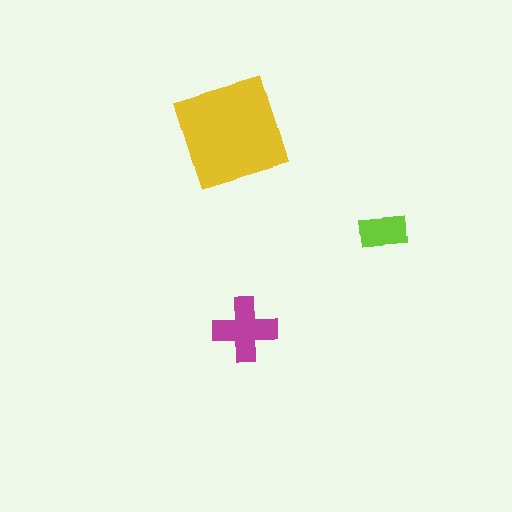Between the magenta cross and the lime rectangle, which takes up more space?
The magenta cross.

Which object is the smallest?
The lime rectangle.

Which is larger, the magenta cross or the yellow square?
The yellow square.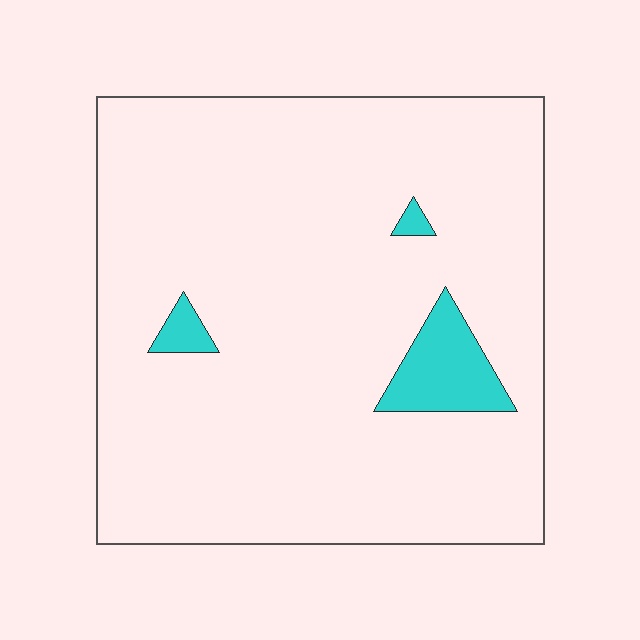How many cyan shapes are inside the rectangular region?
3.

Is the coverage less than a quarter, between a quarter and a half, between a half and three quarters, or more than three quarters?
Less than a quarter.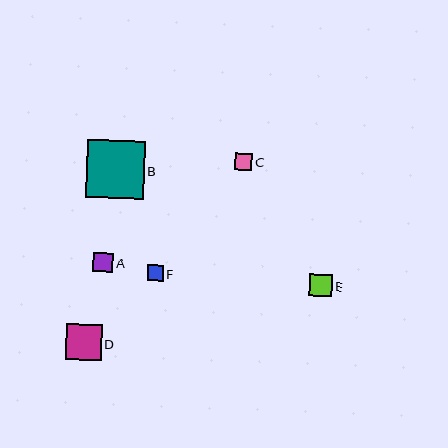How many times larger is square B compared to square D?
Square B is approximately 1.6 times the size of square D.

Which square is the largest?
Square B is the largest with a size of approximately 58 pixels.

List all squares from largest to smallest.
From largest to smallest: B, D, E, A, C, F.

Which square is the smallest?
Square F is the smallest with a size of approximately 16 pixels.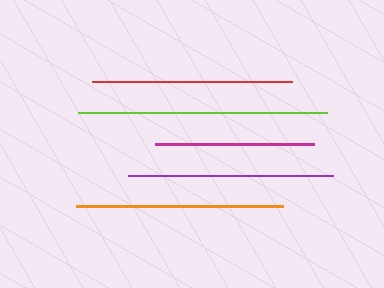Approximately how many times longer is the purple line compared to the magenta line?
The purple line is approximately 1.3 times the length of the magenta line.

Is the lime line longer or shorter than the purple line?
The lime line is longer than the purple line.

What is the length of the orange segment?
The orange segment is approximately 207 pixels long.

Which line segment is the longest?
The lime line is the longest at approximately 250 pixels.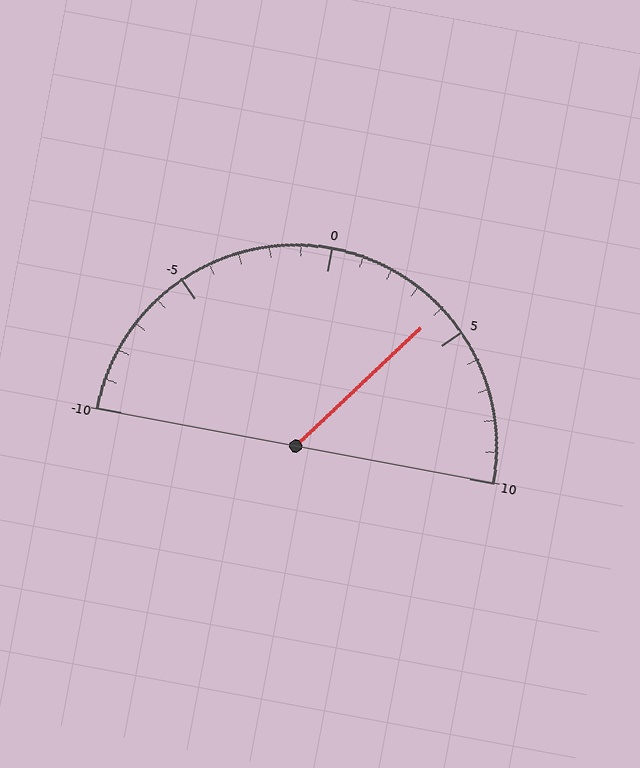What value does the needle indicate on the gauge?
The needle indicates approximately 4.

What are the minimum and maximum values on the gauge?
The gauge ranges from -10 to 10.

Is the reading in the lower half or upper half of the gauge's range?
The reading is in the upper half of the range (-10 to 10).